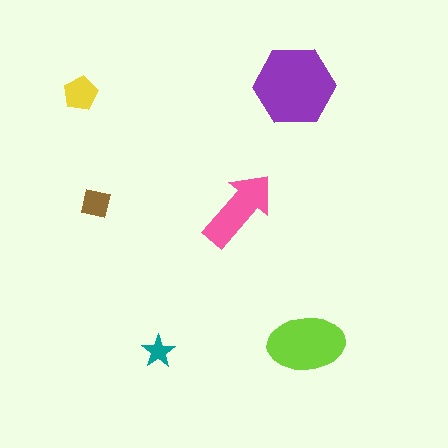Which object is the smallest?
The teal star.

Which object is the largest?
The purple hexagon.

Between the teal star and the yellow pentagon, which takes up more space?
The yellow pentagon.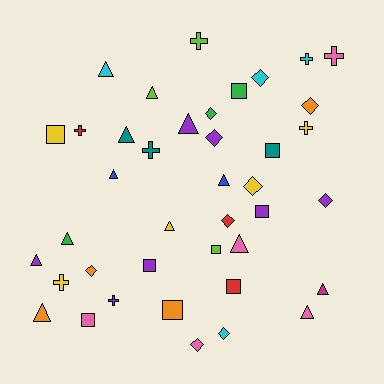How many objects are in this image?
There are 40 objects.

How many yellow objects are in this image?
There are 5 yellow objects.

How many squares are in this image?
There are 9 squares.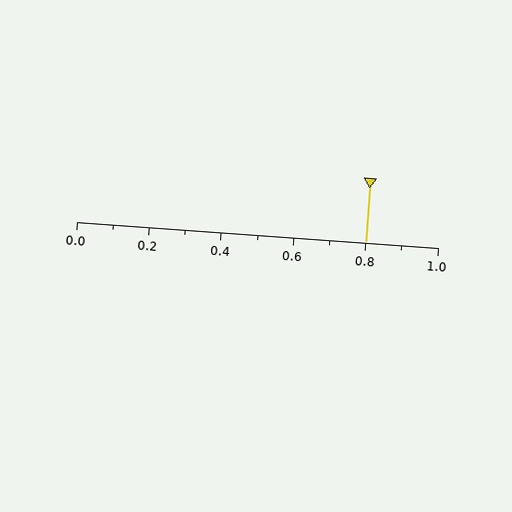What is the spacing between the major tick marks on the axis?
The major ticks are spaced 0.2 apart.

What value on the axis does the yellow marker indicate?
The marker indicates approximately 0.8.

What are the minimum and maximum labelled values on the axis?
The axis runs from 0.0 to 1.0.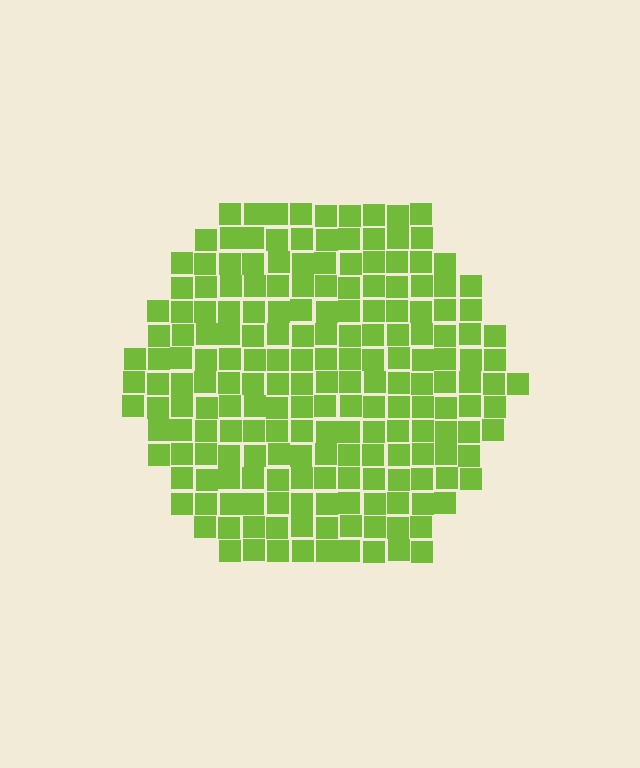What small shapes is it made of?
It is made of small squares.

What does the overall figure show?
The overall figure shows a hexagon.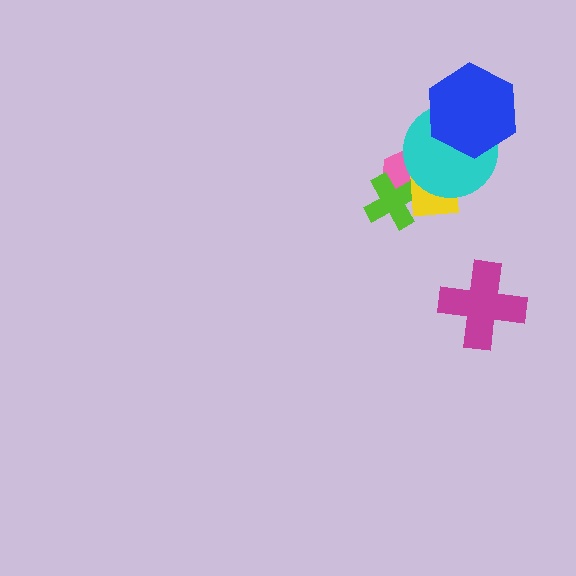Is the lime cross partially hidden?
Yes, it is partially covered by another shape.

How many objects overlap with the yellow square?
3 objects overlap with the yellow square.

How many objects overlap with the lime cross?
2 objects overlap with the lime cross.